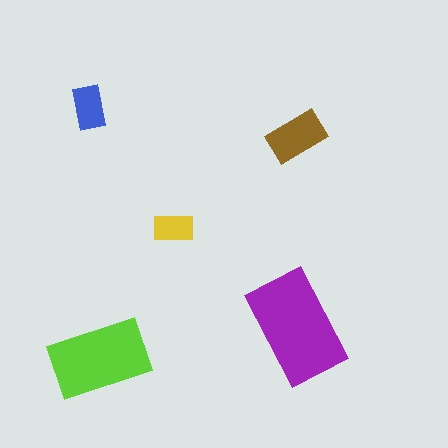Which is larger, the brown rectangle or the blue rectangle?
The brown one.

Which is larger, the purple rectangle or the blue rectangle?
The purple one.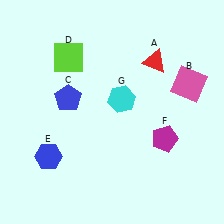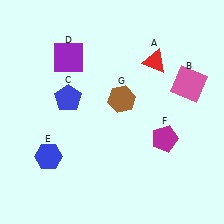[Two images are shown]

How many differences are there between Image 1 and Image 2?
There are 2 differences between the two images.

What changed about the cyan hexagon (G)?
In Image 1, G is cyan. In Image 2, it changed to brown.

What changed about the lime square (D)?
In Image 1, D is lime. In Image 2, it changed to purple.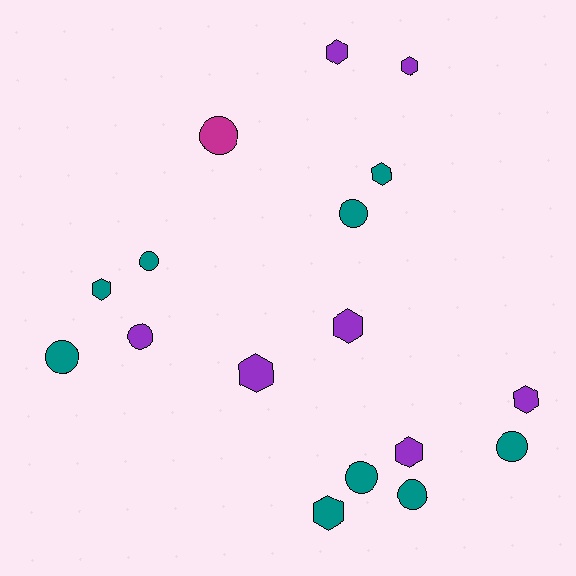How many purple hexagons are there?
There are 6 purple hexagons.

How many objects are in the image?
There are 17 objects.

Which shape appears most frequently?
Hexagon, with 9 objects.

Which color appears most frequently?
Teal, with 9 objects.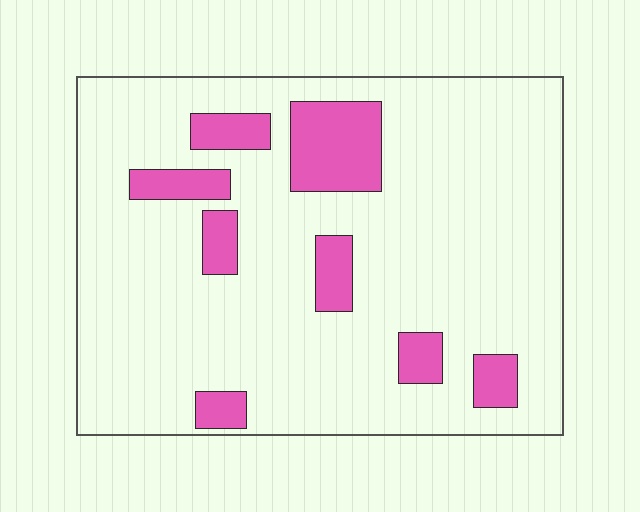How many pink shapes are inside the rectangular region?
8.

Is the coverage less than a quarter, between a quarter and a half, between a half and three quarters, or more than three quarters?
Less than a quarter.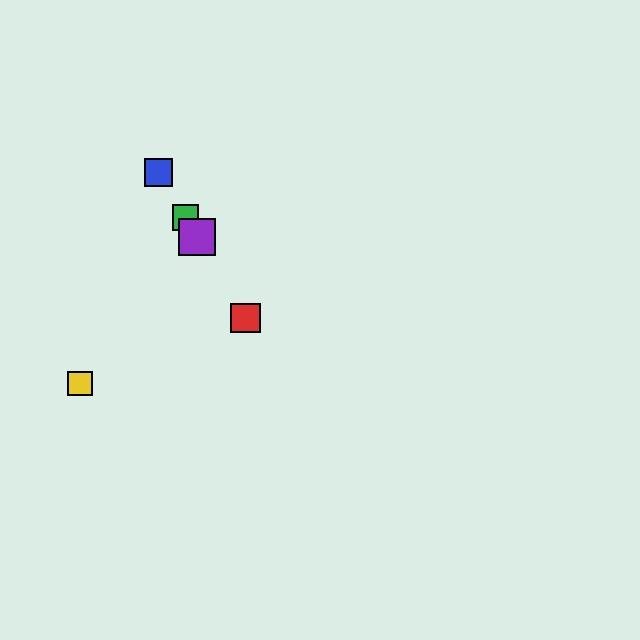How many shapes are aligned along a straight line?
4 shapes (the red square, the blue square, the green square, the purple square) are aligned along a straight line.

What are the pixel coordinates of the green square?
The green square is at (186, 218).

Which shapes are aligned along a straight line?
The red square, the blue square, the green square, the purple square are aligned along a straight line.